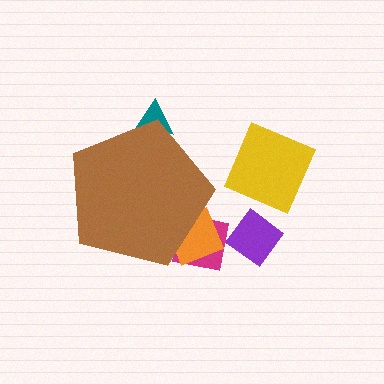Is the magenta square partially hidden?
Yes, the magenta square is partially hidden behind the brown pentagon.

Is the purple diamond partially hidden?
No, the purple diamond is fully visible.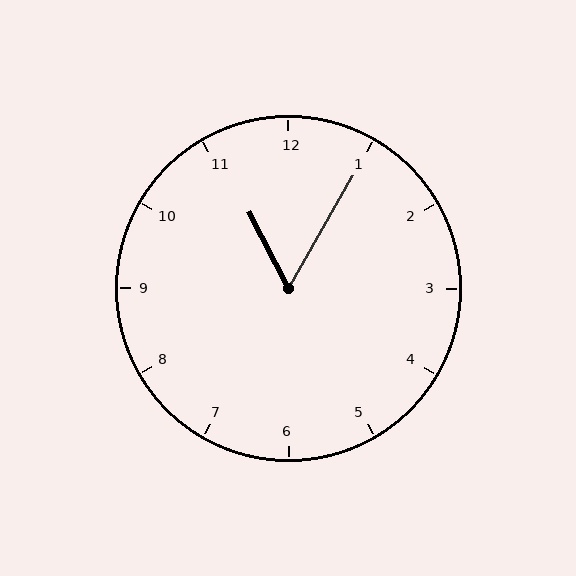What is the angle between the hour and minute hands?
Approximately 58 degrees.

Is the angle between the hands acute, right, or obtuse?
It is acute.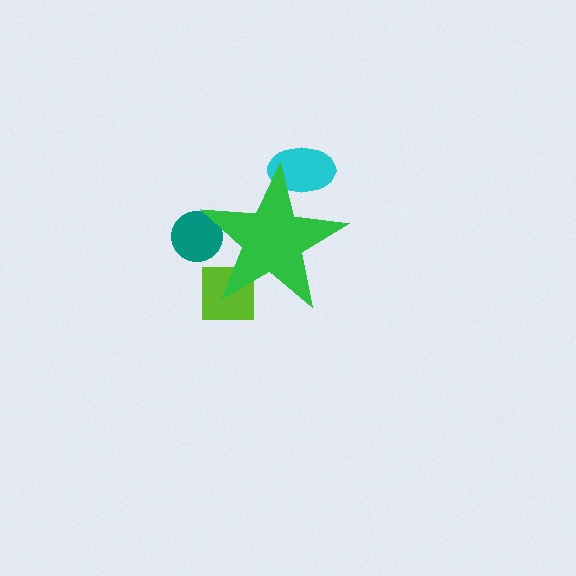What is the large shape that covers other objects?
A green star.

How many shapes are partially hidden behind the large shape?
3 shapes are partially hidden.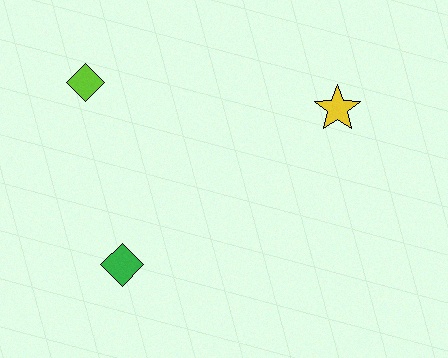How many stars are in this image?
There is 1 star.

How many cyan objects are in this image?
There are no cyan objects.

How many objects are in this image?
There are 3 objects.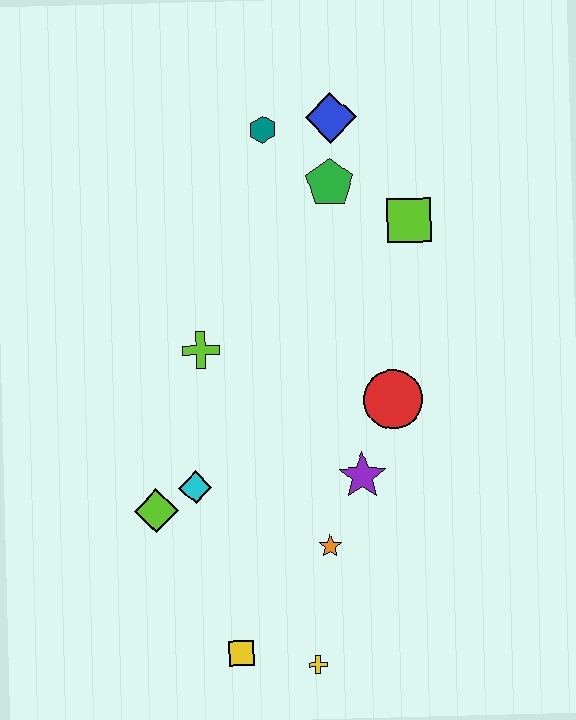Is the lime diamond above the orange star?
Yes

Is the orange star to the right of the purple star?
No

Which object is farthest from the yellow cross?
The blue diamond is farthest from the yellow cross.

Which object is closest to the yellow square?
The yellow cross is closest to the yellow square.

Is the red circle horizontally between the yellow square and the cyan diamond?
No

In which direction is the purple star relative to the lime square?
The purple star is below the lime square.